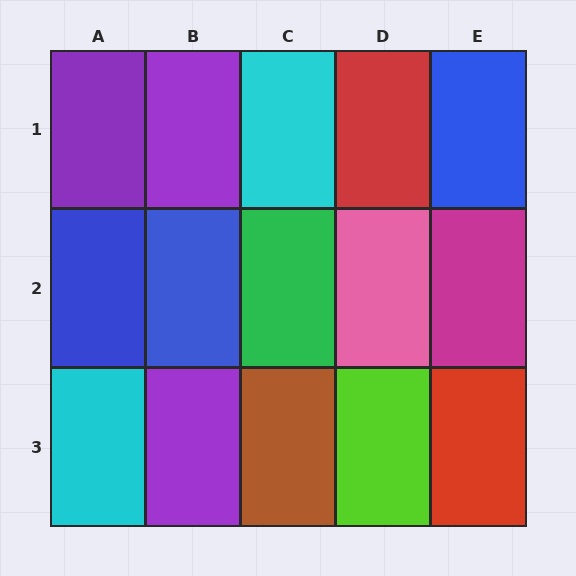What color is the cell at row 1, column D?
Red.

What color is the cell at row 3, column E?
Red.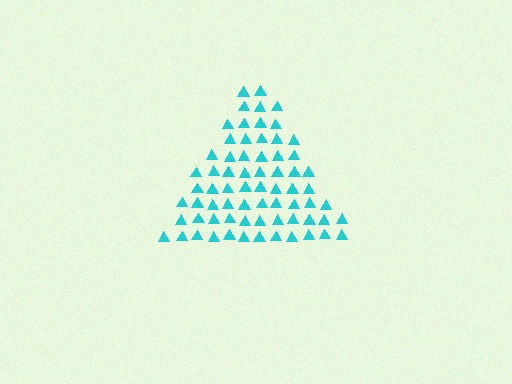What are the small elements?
The small elements are triangles.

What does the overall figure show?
The overall figure shows a triangle.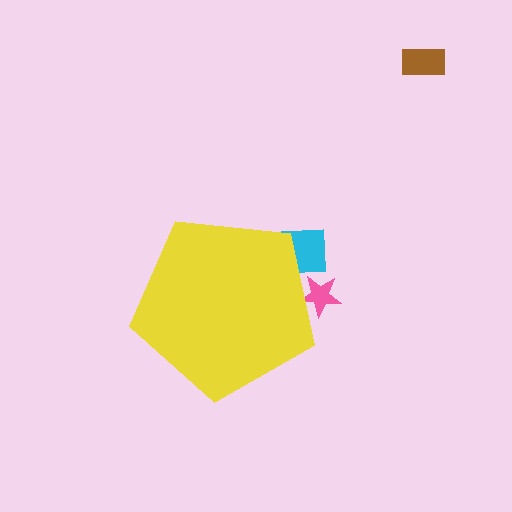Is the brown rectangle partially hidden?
No, the brown rectangle is fully visible.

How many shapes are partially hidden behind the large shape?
2 shapes are partially hidden.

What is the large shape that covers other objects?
A yellow pentagon.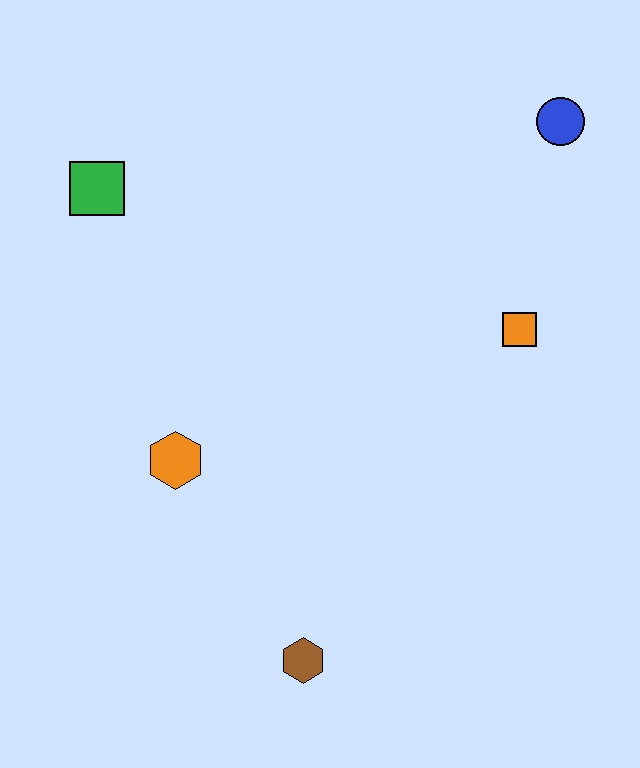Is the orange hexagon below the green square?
Yes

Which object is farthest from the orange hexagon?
The blue circle is farthest from the orange hexagon.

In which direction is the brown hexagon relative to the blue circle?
The brown hexagon is below the blue circle.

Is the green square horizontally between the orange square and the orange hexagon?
No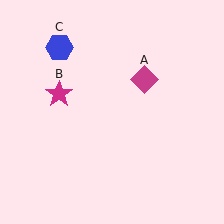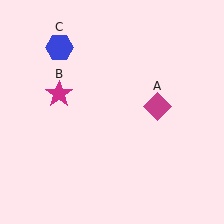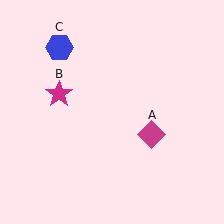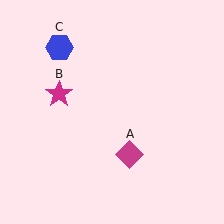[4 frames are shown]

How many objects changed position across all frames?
1 object changed position: magenta diamond (object A).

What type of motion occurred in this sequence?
The magenta diamond (object A) rotated clockwise around the center of the scene.